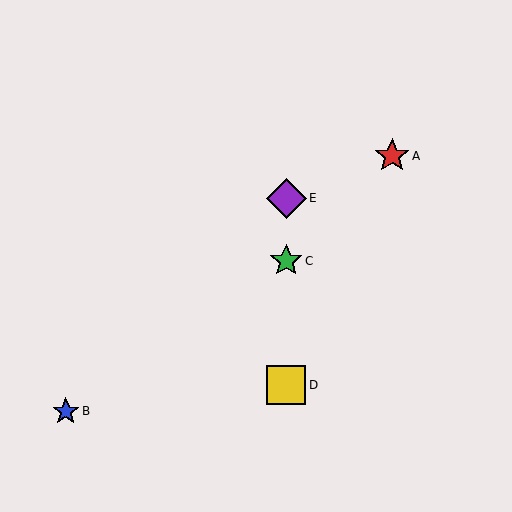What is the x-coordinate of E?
Object E is at x≈286.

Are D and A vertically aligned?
No, D is at x≈286 and A is at x≈392.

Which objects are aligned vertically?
Objects C, D, E are aligned vertically.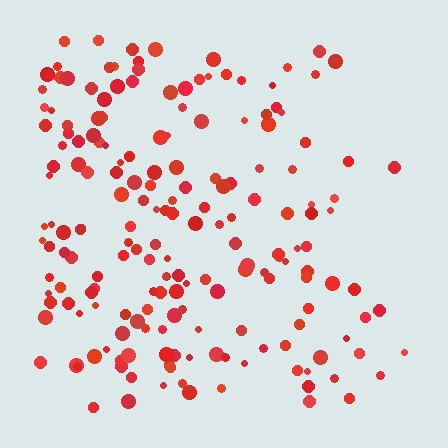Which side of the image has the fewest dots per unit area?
The right.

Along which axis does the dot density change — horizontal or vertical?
Horizontal.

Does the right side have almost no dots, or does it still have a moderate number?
Still a moderate number, just noticeably fewer than the left.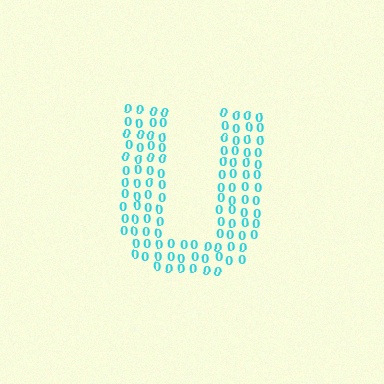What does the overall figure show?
The overall figure shows the letter U.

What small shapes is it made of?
It is made of small digit 0's.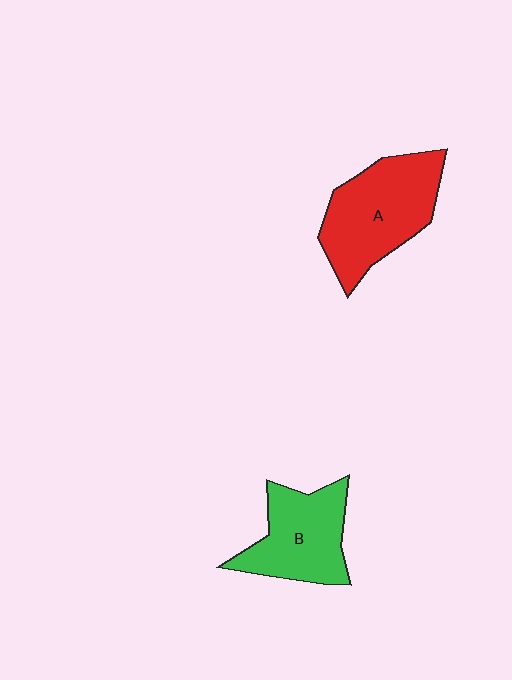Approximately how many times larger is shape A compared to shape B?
Approximately 1.2 times.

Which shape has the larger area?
Shape A (red).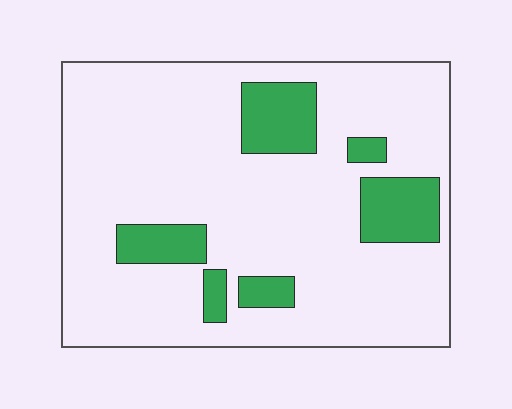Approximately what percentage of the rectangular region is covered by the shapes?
Approximately 15%.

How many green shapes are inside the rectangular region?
6.